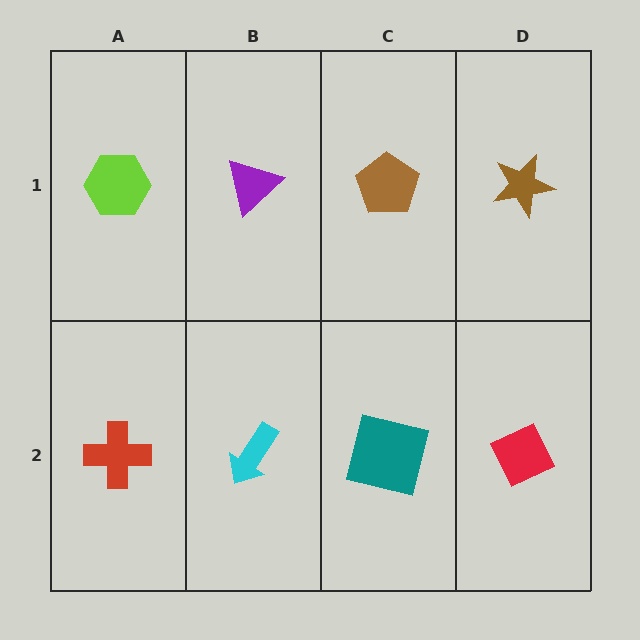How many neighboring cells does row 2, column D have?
2.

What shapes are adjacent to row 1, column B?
A cyan arrow (row 2, column B), a lime hexagon (row 1, column A), a brown pentagon (row 1, column C).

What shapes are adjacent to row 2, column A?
A lime hexagon (row 1, column A), a cyan arrow (row 2, column B).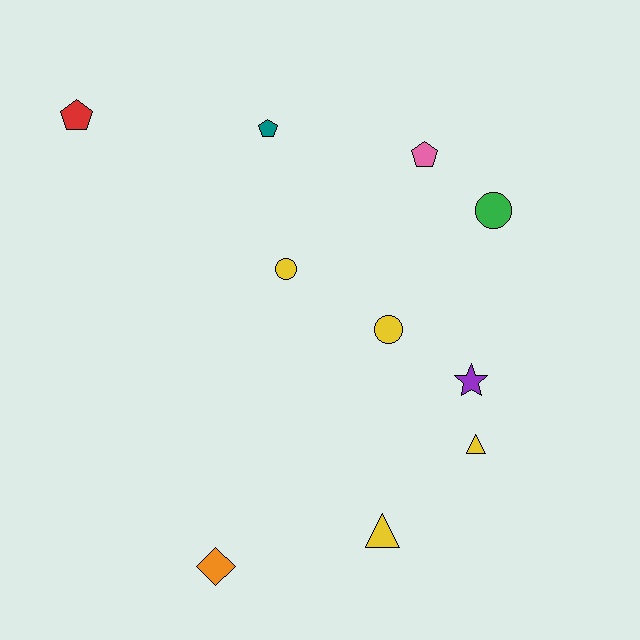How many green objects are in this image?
There is 1 green object.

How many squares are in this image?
There are no squares.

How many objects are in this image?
There are 10 objects.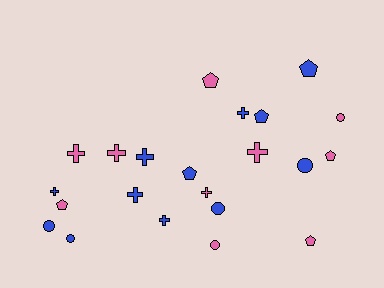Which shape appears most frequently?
Cross, with 9 objects.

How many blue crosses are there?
There are 5 blue crosses.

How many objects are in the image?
There are 22 objects.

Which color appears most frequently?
Blue, with 12 objects.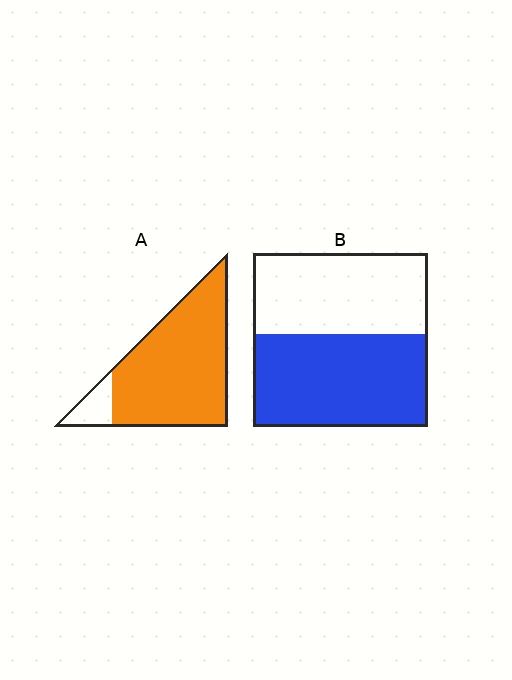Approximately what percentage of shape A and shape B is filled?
A is approximately 90% and B is approximately 55%.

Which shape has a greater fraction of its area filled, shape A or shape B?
Shape A.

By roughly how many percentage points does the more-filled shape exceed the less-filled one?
By roughly 35 percentage points (A over B).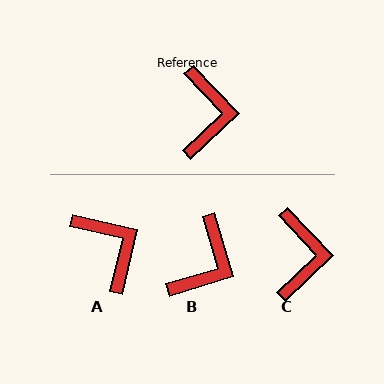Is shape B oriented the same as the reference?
No, it is off by about 27 degrees.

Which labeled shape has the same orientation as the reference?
C.